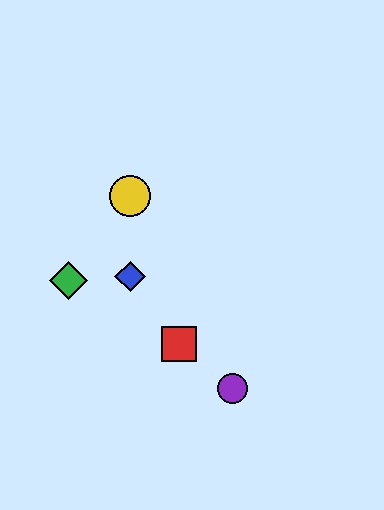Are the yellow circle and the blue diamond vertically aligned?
Yes, both are at x≈130.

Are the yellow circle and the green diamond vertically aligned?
No, the yellow circle is at x≈130 and the green diamond is at x≈68.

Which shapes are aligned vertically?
The blue diamond, the yellow circle are aligned vertically.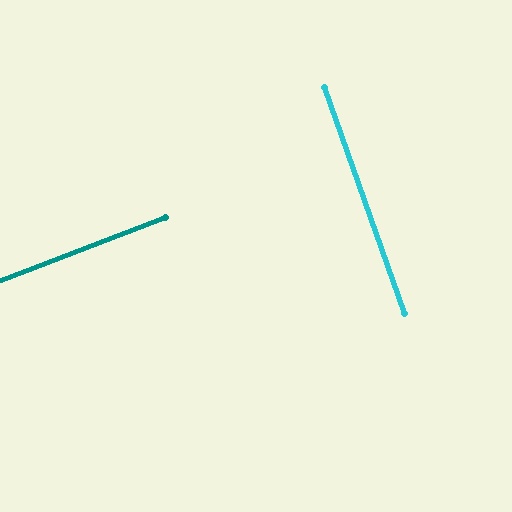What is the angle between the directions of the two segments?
Approximately 88 degrees.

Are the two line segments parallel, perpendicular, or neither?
Perpendicular — they meet at approximately 88°.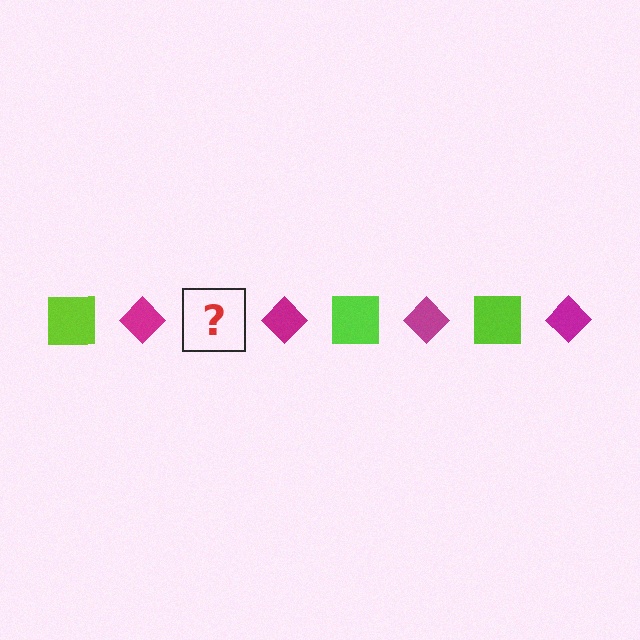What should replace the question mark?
The question mark should be replaced with a lime square.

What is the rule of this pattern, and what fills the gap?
The rule is that the pattern alternates between lime square and magenta diamond. The gap should be filled with a lime square.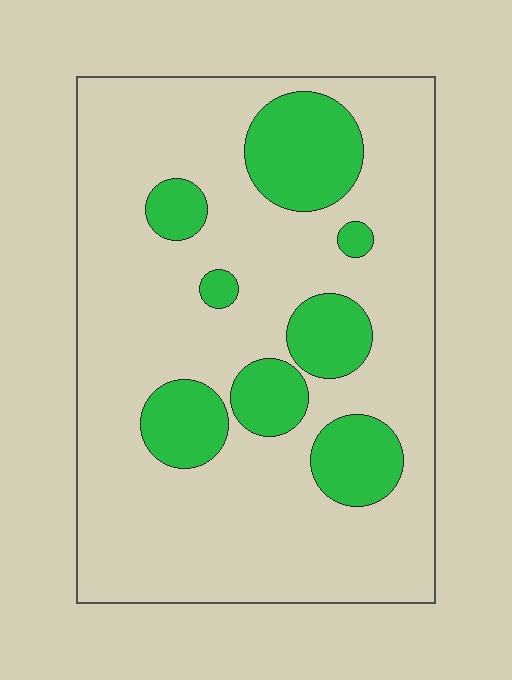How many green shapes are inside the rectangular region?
8.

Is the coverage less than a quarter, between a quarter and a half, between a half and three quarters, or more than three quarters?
Less than a quarter.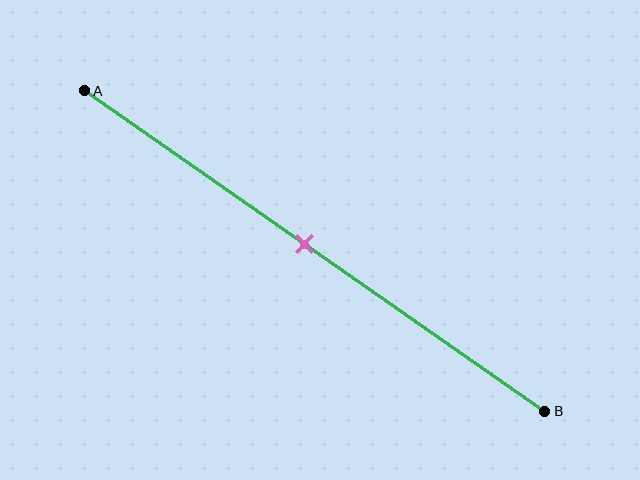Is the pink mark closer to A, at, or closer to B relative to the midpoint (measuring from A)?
The pink mark is approximately at the midpoint of segment AB.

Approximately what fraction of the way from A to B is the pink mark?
The pink mark is approximately 50% of the way from A to B.